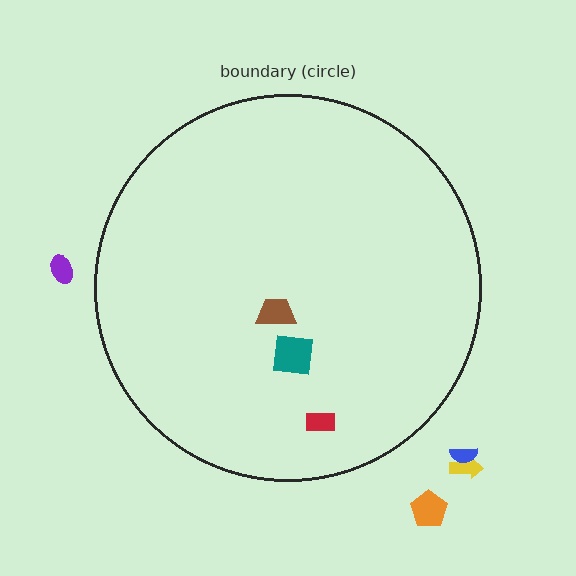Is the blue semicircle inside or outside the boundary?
Outside.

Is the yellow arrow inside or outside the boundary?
Outside.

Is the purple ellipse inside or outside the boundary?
Outside.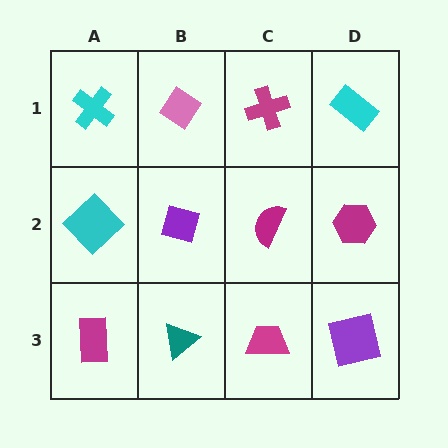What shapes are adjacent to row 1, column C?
A magenta semicircle (row 2, column C), a pink diamond (row 1, column B), a cyan rectangle (row 1, column D).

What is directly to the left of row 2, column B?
A cyan diamond.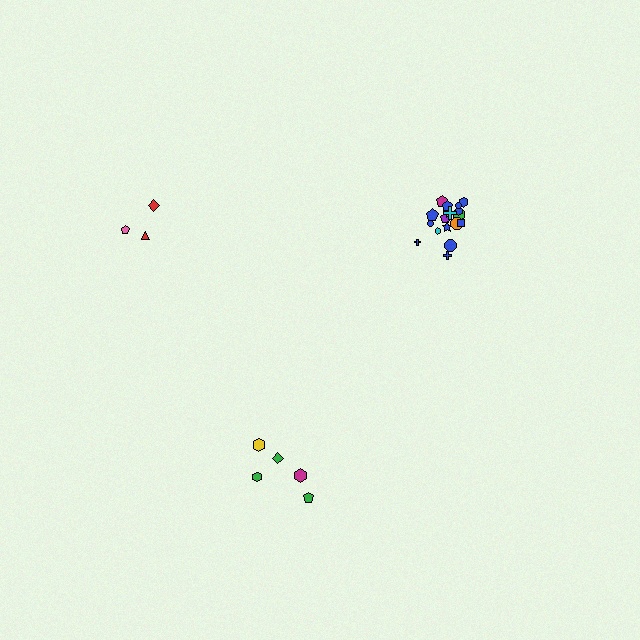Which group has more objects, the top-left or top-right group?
The top-right group.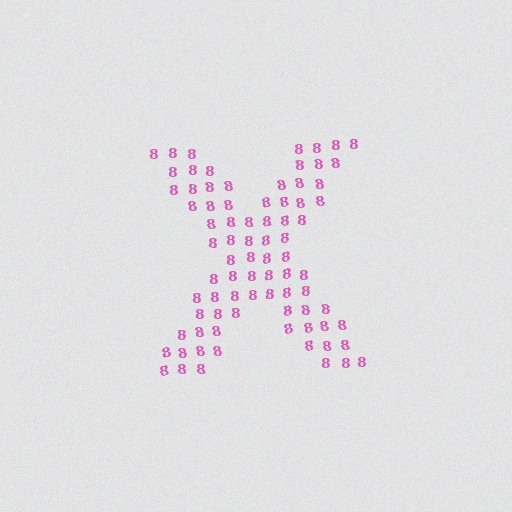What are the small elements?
The small elements are digit 8's.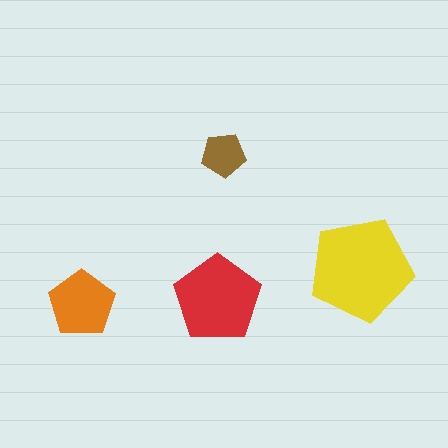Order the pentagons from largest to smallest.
the yellow one, the red one, the orange one, the brown one.